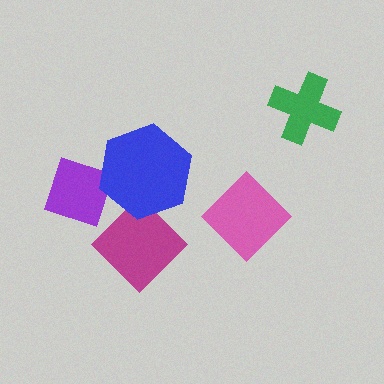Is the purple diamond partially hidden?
Yes, it is partially covered by another shape.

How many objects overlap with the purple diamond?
1 object overlaps with the purple diamond.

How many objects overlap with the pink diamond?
0 objects overlap with the pink diamond.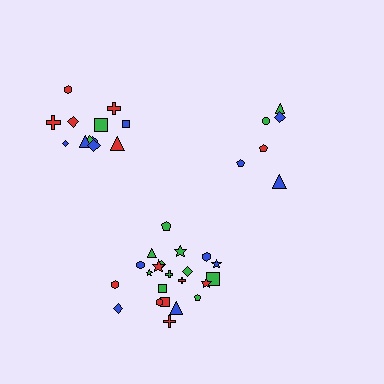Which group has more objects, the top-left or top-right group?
The top-left group.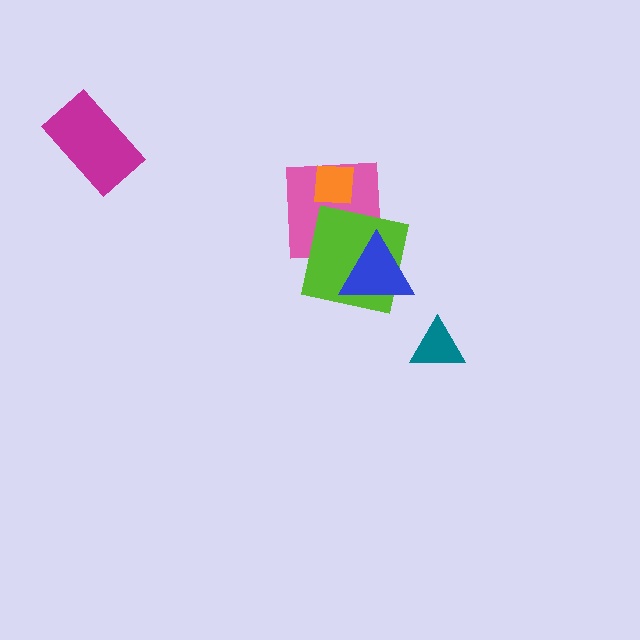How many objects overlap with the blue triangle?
2 objects overlap with the blue triangle.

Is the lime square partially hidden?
Yes, it is partially covered by another shape.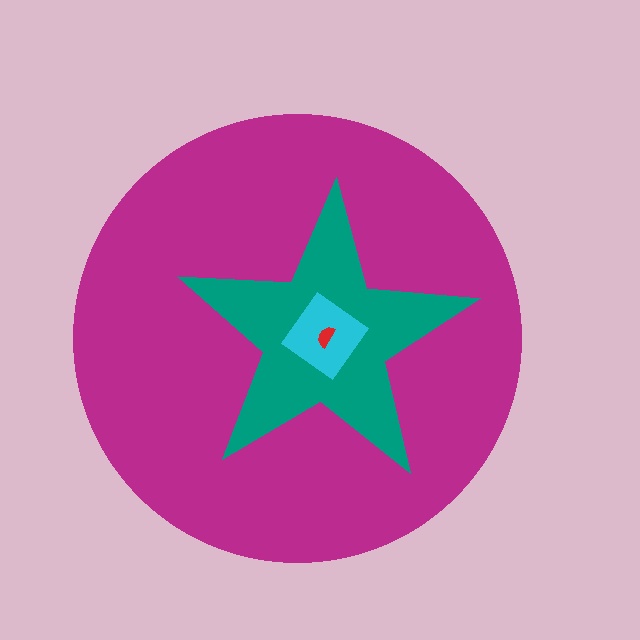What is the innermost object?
The red semicircle.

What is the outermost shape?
The magenta circle.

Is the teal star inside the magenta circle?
Yes.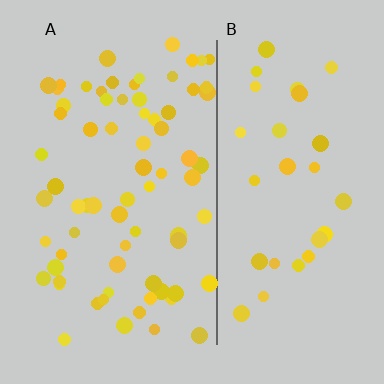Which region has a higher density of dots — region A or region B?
A (the left).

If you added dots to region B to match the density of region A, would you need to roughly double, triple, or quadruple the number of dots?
Approximately double.